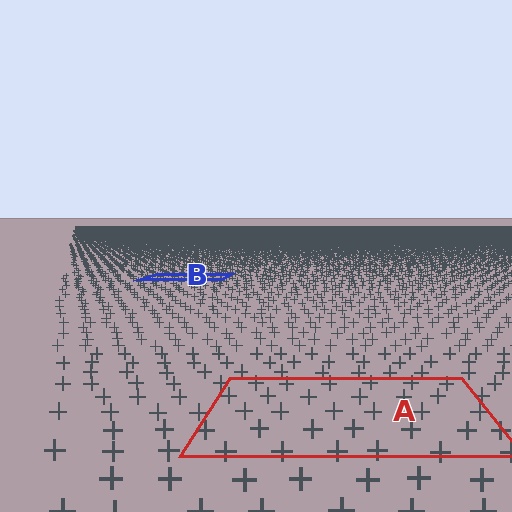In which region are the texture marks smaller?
The texture marks are smaller in region B, because it is farther away.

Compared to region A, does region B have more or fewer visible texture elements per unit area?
Region B has more texture elements per unit area — they are packed more densely because it is farther away.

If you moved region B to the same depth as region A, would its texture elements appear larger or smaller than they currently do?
They would appear larger. At a closer depth, the same texture elements are projected at a bigger on-screen size.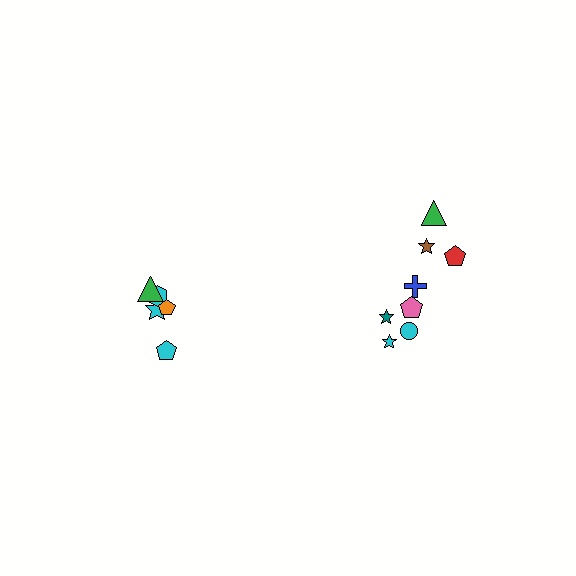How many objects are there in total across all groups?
There are 13 objects.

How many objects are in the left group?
There are 5 objects.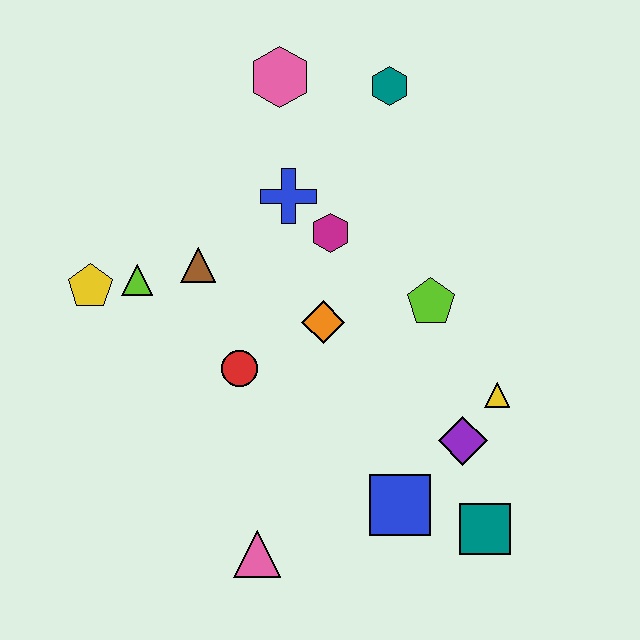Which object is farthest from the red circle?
The teal hexagon is farthest from the red circle.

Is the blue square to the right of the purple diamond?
No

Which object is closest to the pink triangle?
The blue square is closest to the pink triangle.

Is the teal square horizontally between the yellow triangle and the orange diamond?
Yes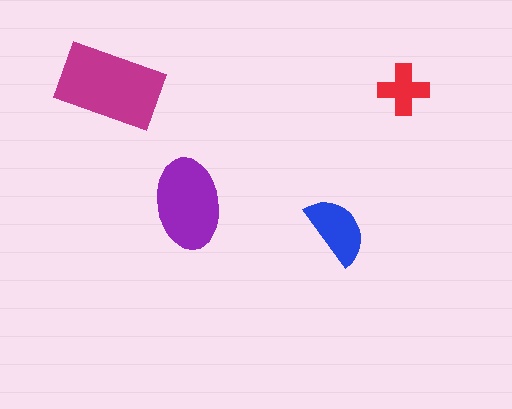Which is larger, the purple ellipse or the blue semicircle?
The purple ellipse.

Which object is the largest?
The magenta rectangle.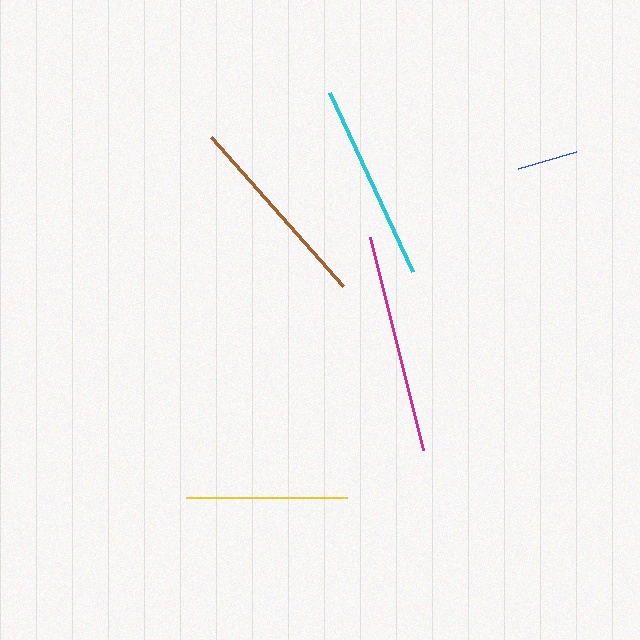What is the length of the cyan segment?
The cyan segment is approximately 197 pixels long.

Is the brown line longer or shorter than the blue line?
The brown line is longer than the blue line.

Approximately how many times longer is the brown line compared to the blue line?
The brown line is approximately 3.3 times the length of the blue line.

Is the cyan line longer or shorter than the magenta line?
The magenta line is longer than the cyan line.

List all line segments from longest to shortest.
From longest to shortest: magenta, brown, cyan, yellow, blue.